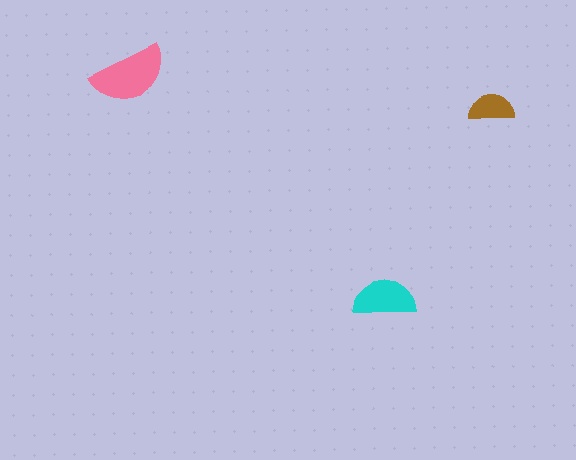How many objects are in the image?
There are 3 objects in the image.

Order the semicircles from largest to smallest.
the pink one, the cyan one, the brown one.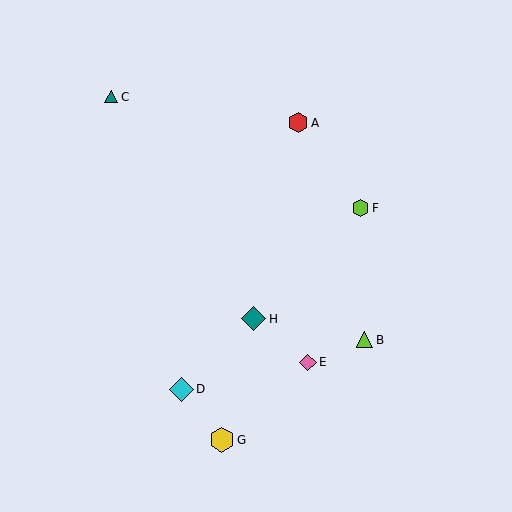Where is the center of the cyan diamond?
The center of the cyan diamond is at (181, 389).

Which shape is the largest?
The yellow hexagon (labeled G) is the largest.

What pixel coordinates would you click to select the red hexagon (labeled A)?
Click at (298, 123) to select the red hexagon A.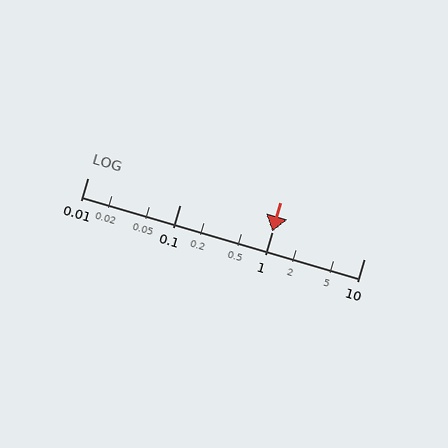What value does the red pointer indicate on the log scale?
The pointer indicates approximately 1.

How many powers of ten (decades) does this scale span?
The scale spans 3 decades, from 0.01 to 10.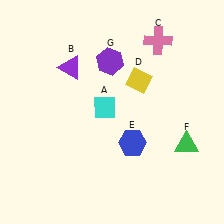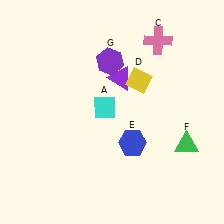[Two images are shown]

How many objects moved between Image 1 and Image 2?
1 object moved between the two images.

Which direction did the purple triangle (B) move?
The purple triangle (B) moved right.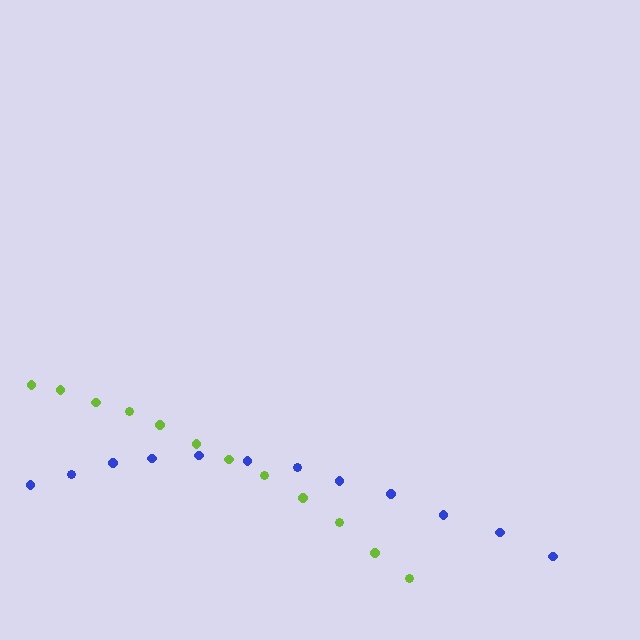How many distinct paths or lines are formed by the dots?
There are 2 distinct paths.